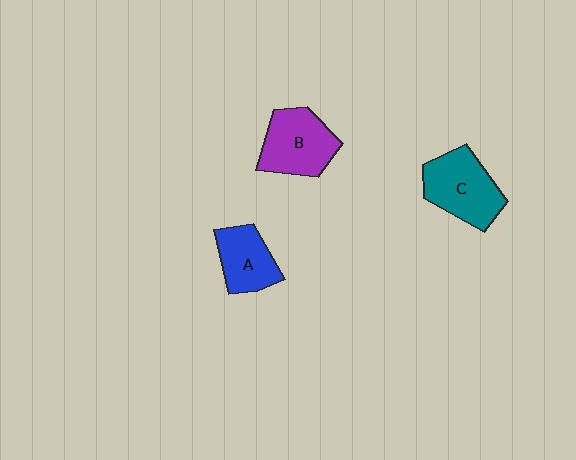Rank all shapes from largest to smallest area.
From largest to smallest: C (teal), B (purple), A (blue).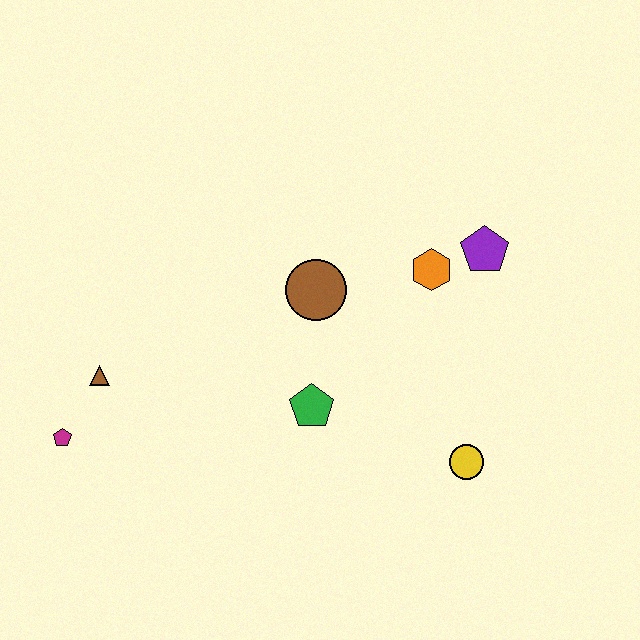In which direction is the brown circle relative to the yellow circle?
The brown circle is above the yellow circle.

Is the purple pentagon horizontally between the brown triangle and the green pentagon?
No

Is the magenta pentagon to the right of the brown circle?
No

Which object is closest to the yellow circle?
The green pentagon is closest to the yellow circle.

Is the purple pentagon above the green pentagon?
Yes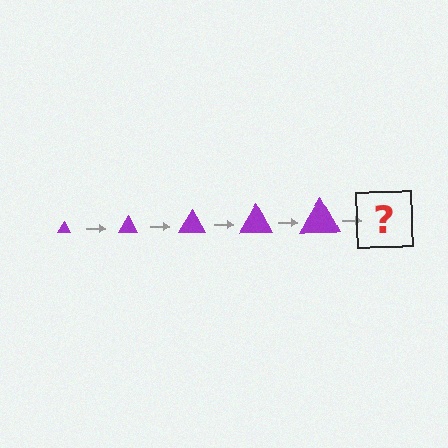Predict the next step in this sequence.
The next step is a purple triangle, larger than the previous one.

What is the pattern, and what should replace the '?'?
The pattern is that the triangle gets progressively larger each step. The '?' should be a purple triangle, larger than the previous one.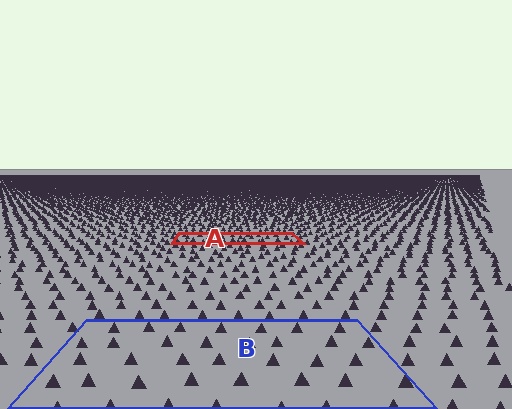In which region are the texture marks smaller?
The texture marks are smaller in region A, because it is farther away.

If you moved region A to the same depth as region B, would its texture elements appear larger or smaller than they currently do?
They would appear larger. At a closer depth, the same texture elements are projected at a bigger on-screen size.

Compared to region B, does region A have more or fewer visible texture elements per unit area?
Region A has more texture elements per unit area — they are packed more densely because it is farther away.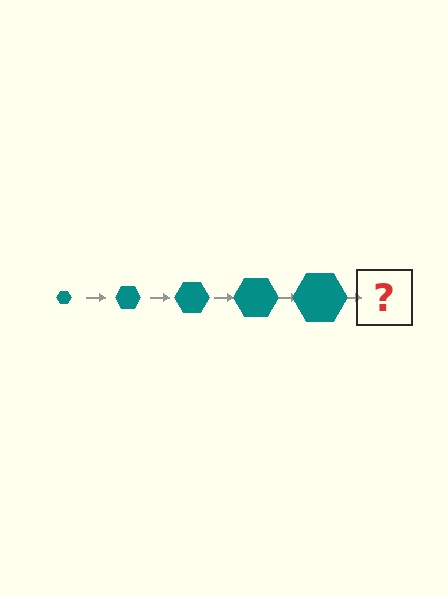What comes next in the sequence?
The next element should be a teal hexagon, larger than the previous one.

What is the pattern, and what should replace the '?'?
The pattern is that the hexagon gets progressively larger each step. The '?' should be a teal hexagon, larger than the previous one.